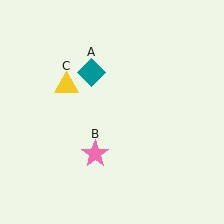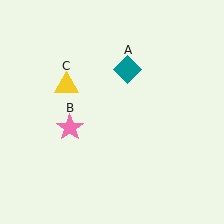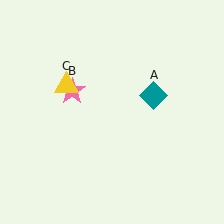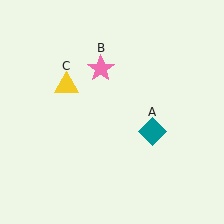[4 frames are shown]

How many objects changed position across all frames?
2 objects changed position: teal diamond (object A), pink star (object B).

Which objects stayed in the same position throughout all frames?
Yellow triangle (object C) remained stationary.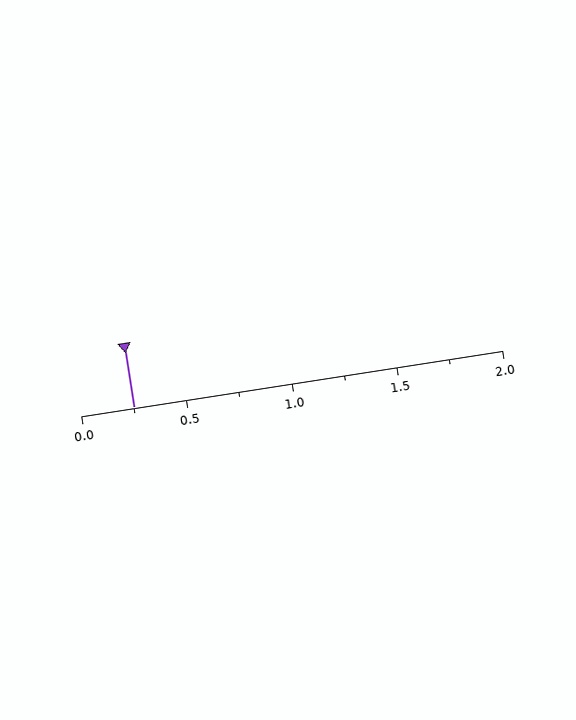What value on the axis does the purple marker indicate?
The marker indicates approximately 0.25.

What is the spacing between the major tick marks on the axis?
The major ticks are spaced 0.5 apart.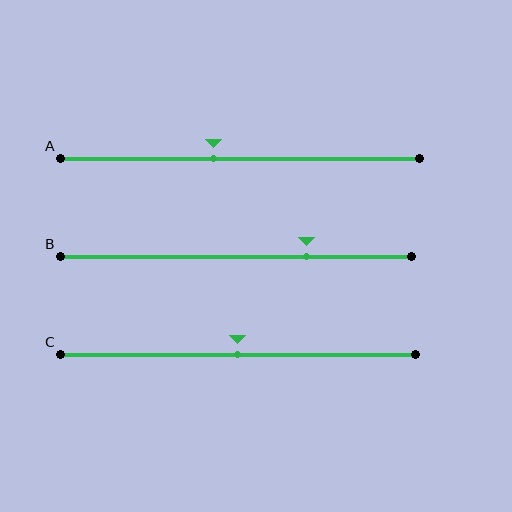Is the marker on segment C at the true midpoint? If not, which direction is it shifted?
Yes, the marker on segment C is at the true midpoint.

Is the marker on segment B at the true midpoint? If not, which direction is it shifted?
No, the marker on segment B is shifted to the right by about 20% of the segment length.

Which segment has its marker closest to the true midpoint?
Segment C has its marker closest to the true midpoint.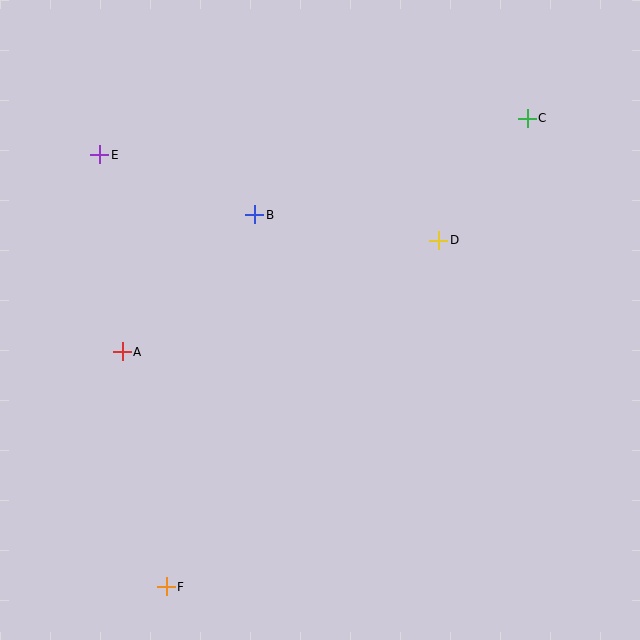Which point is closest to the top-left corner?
Point E is closest to the top-left corner.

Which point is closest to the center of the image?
Point B at (254, 215) is closest to the center.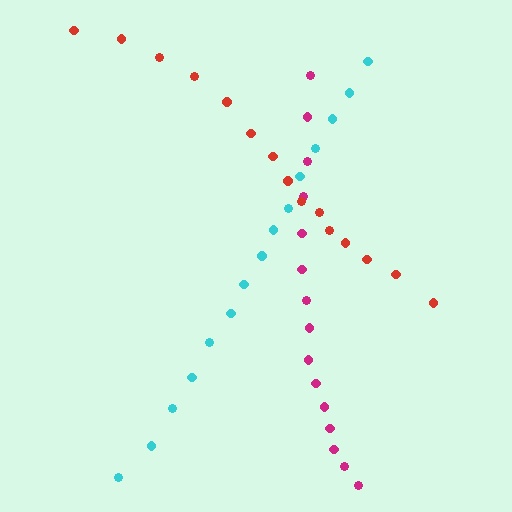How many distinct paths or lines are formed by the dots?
There are 3 distinct paths.